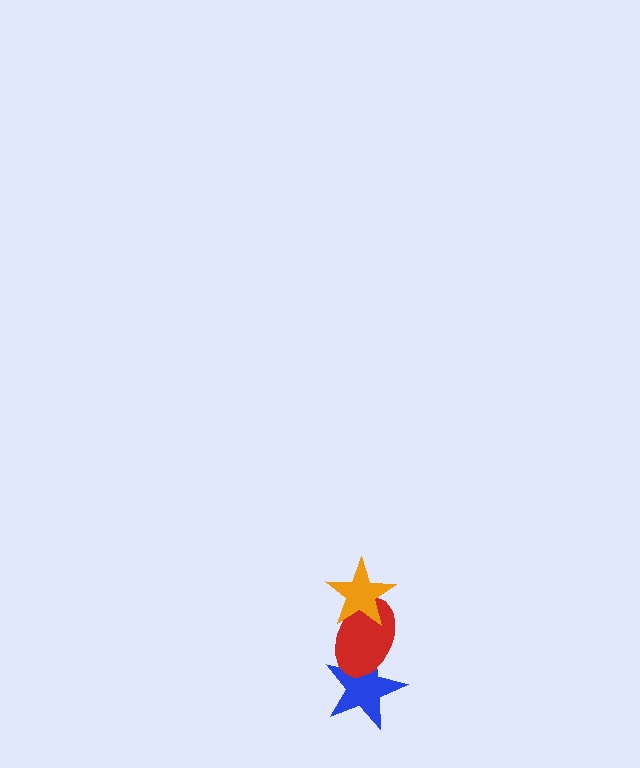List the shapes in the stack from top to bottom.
From top to bottom: the orange star, the red ellipse, the blue star.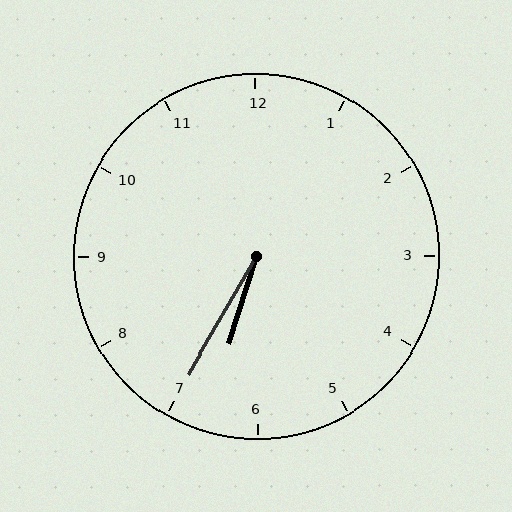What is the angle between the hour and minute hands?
Approximately 12 degrees.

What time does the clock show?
6:35.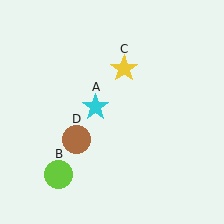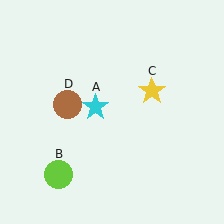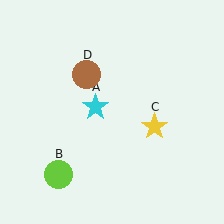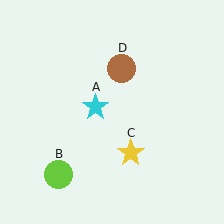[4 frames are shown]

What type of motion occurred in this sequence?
The yellow star (object C), brown circle (object D) rotated clockwise around the center of the scene.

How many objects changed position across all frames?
2 objects changed position: yellow star (object C), brown circle (object D).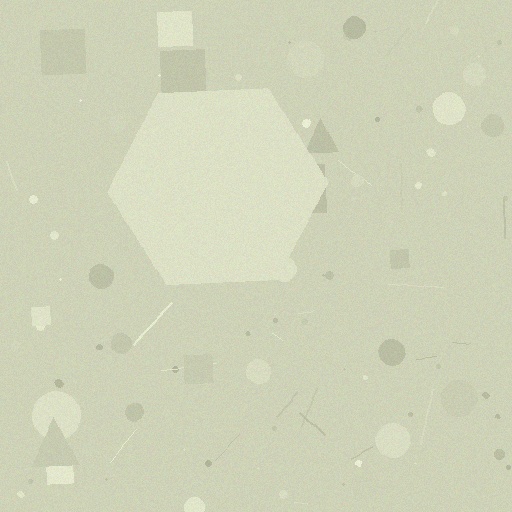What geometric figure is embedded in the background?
A hexagon is embedded in the background.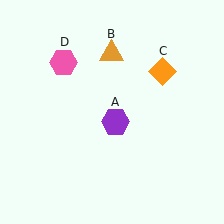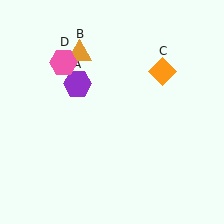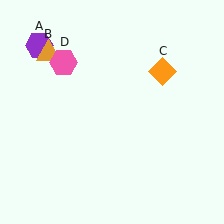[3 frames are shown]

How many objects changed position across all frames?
2 objects changed position: purple hexagon (object A), orange triangle (object B).